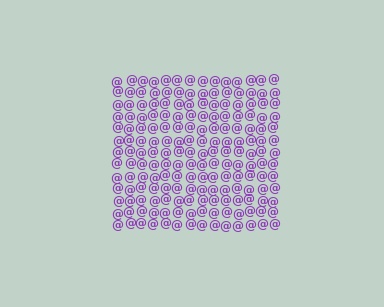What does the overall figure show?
The overall figure shows a square.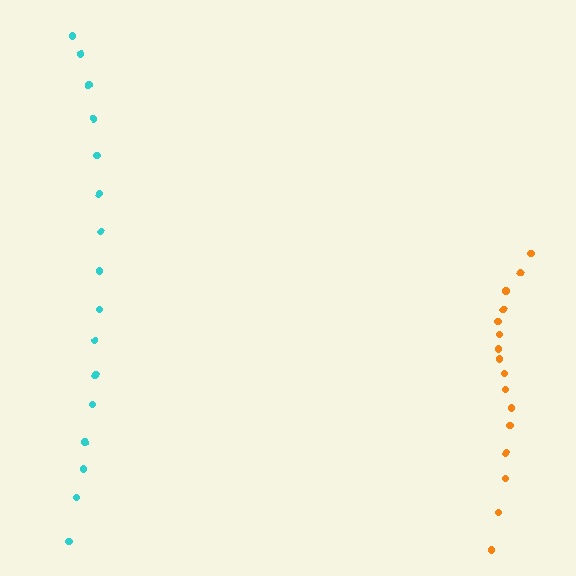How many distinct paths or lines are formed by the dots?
There are 2 distinct paths.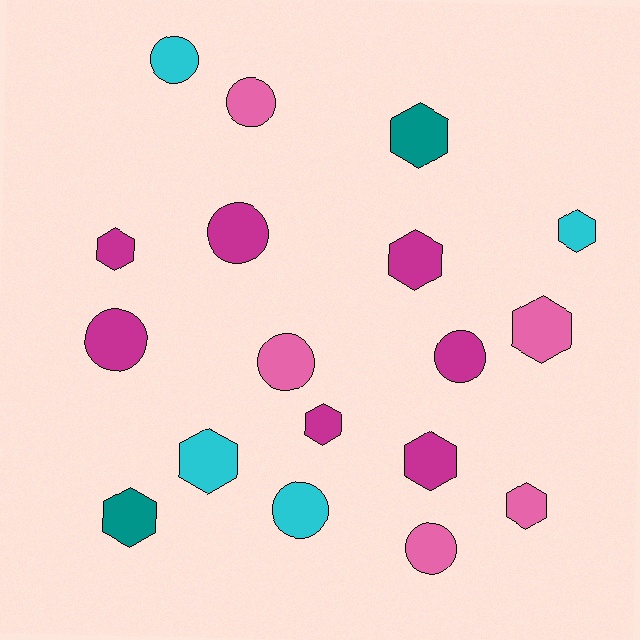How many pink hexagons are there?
There are 2 pink hexagons.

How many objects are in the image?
There are 18 objects.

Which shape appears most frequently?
Hexagon, with 10 objects.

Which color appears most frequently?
Magenta, with 7 objects.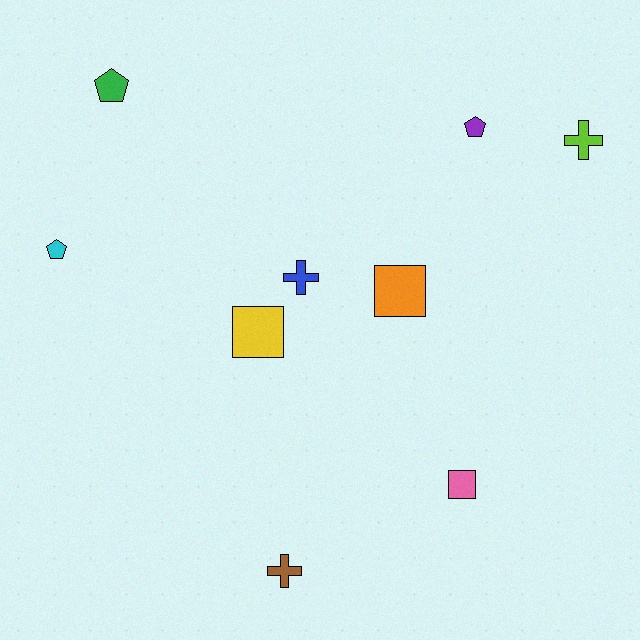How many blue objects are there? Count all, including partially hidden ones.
There is 1 blue object.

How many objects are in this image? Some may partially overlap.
There are 9 objects.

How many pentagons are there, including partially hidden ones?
There are 3 pentagons.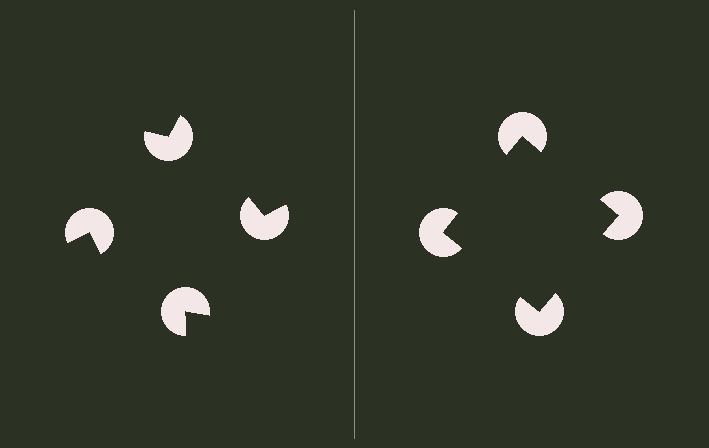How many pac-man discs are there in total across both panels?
8 — 4 on each side.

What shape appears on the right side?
An illusory square.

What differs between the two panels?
The pac-man discs are positioned identically on both sides; only the wedge orientations differ. On the right they align to a square; on the left they are misaligned.